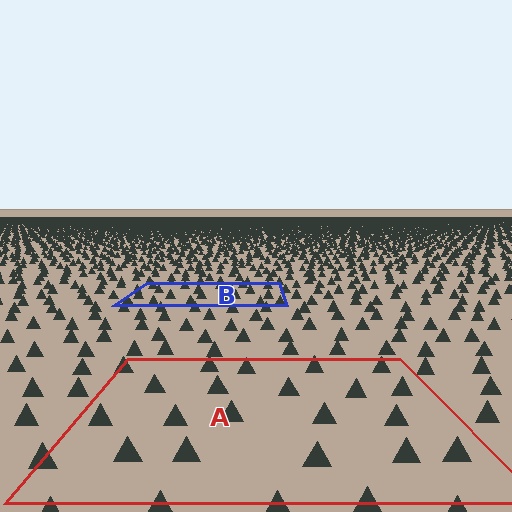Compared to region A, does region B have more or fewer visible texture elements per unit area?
Region B has more texture elements per unit area — they are packed more densely because it is farther away.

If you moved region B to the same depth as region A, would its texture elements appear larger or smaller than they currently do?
They would appear larger. At a closer depth, the same texture elements are projected at a bigger on-screen size.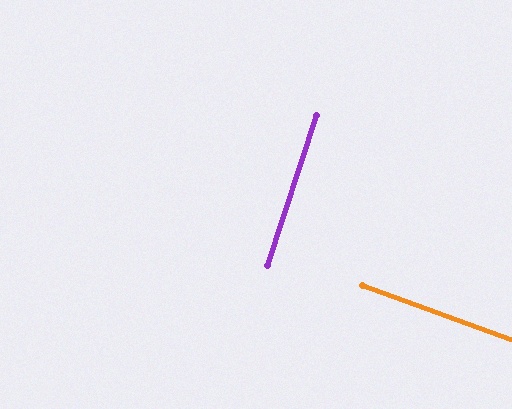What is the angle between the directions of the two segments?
Approximately 88 degrees.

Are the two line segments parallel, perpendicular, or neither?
Perpendicular — they meet at approximately 88°.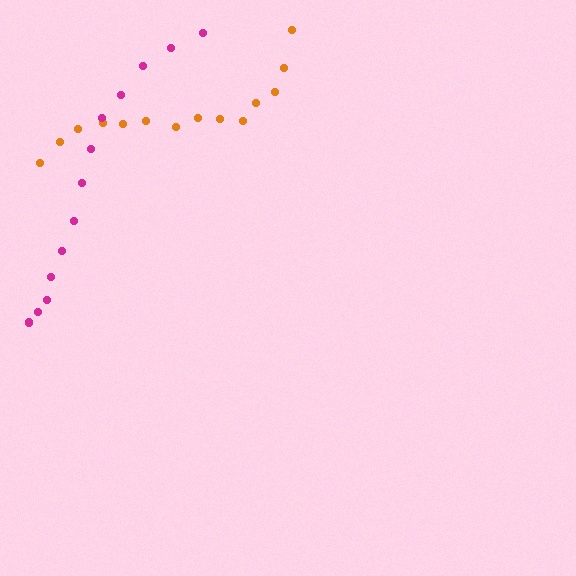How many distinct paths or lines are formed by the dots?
There are 2 distinct paths.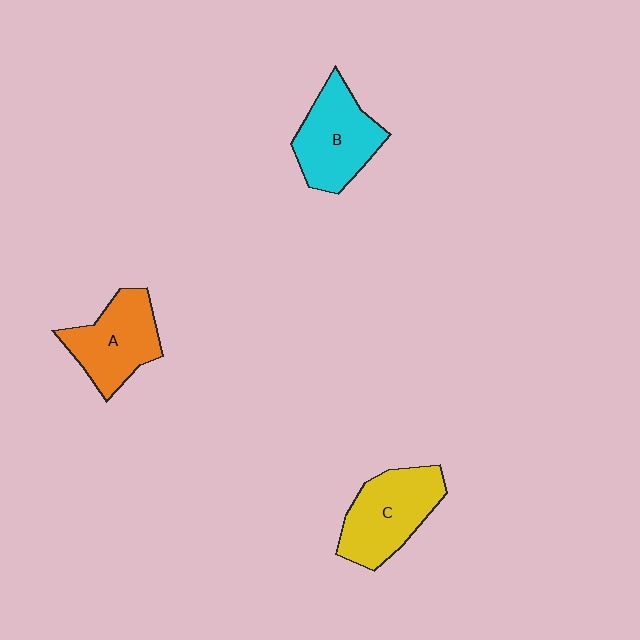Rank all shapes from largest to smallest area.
From largest to smallest: C (yellow), B (cyan), A (orange).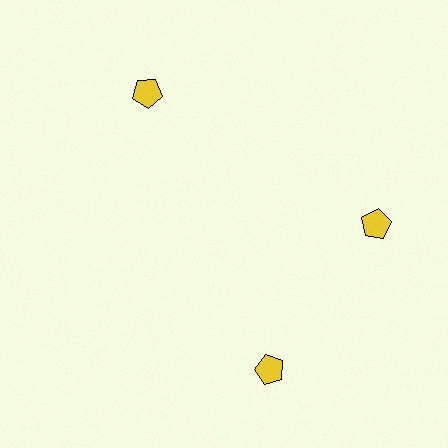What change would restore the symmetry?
The symmetry would be restored by rotating it back into even spacing with its neighbors so that all 3 pentagons sit at equal angles and equal distance from the center.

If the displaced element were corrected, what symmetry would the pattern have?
It would have 3-fold rotational symmetry — the pattern would map onto itself every 120 degrees.